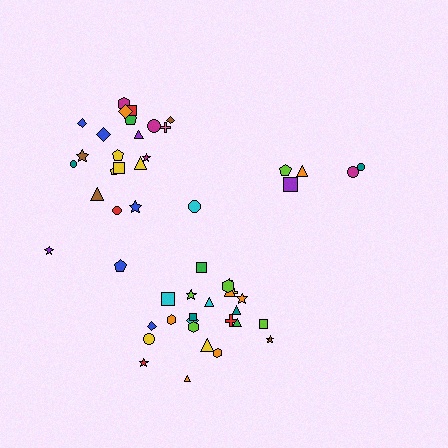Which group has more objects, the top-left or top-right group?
The top-left group.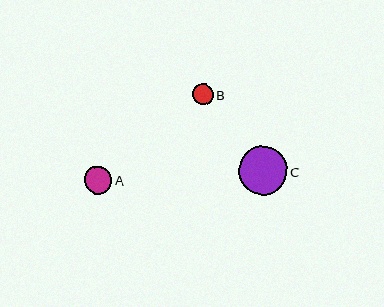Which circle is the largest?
Circle C is the largest with a size of approximately 49 pixels.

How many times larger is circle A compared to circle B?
Circle A is approximately 1.3 times the size of circle B.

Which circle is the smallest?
Circle B is the smallest with a size of approximately 21 pixels.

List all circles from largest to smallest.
From largest to smallest: C, A, B.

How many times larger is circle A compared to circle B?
Circle A is approximately 1.3 times the size of circle B.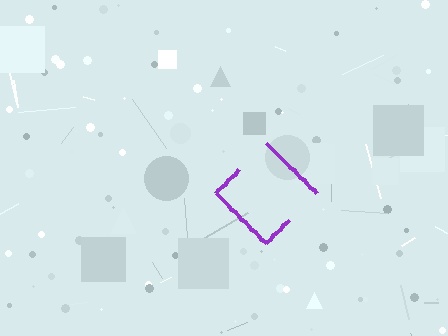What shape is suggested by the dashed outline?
The dashed outline suggests a diamond.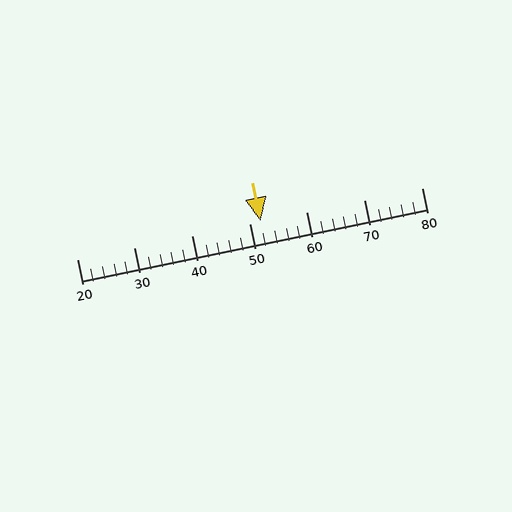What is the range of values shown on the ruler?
The ruler shows values from 20 to 80.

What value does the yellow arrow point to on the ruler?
The yellow arrow points to approximately 52.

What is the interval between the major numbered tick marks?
The major tick marks are spaced 10 units apart.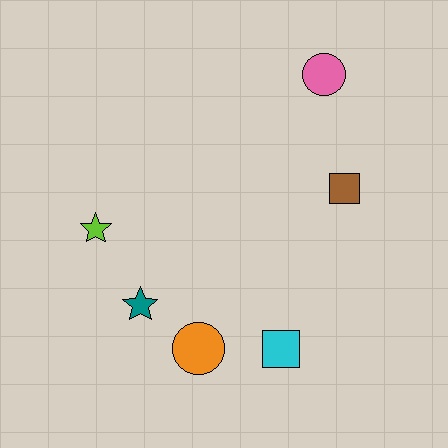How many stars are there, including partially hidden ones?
There are 2 stars.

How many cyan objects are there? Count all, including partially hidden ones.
There is 1 cyan object.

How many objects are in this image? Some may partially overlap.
There are 6 objects.